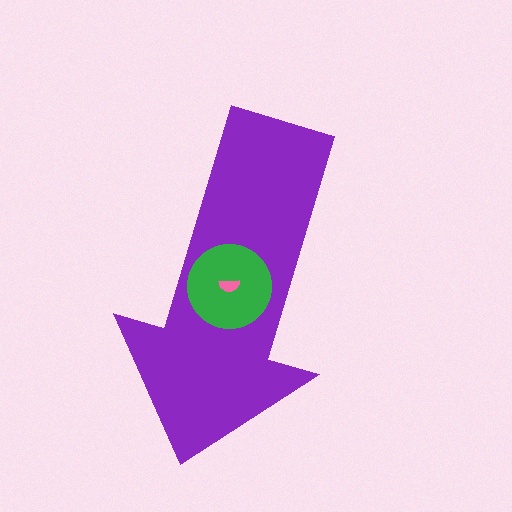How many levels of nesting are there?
3.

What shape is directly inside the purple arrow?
The green circle.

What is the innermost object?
The pink semicircle.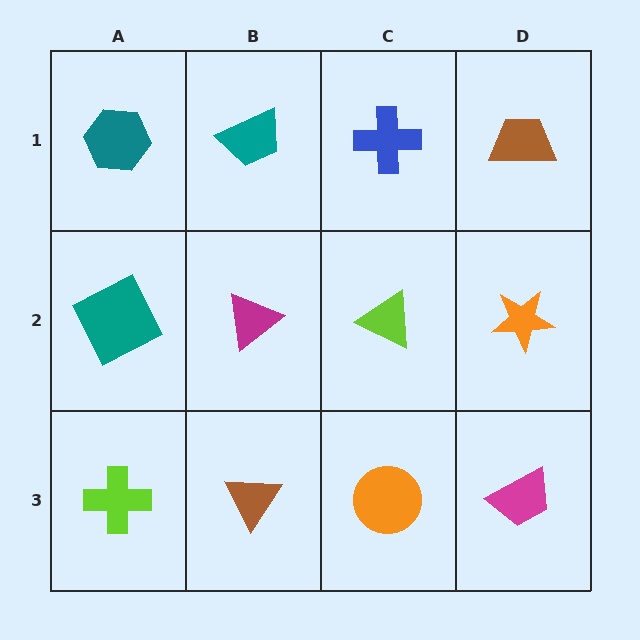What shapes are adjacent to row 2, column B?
A teal trapezoid (row 1, column B), a brown triangle (row 3, column B), a teal square (row 2, column A), a lime triangle (row 2, column C).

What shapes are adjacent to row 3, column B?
A magenta triangle (row 2, column B), a lime cross (row 3, column A), an orange circle (row 3, column C).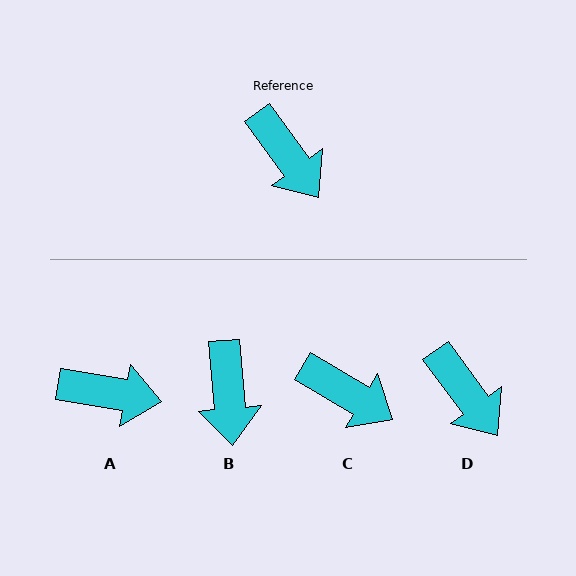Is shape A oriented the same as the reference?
No, it is off by about 44 degrees.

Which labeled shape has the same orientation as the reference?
D.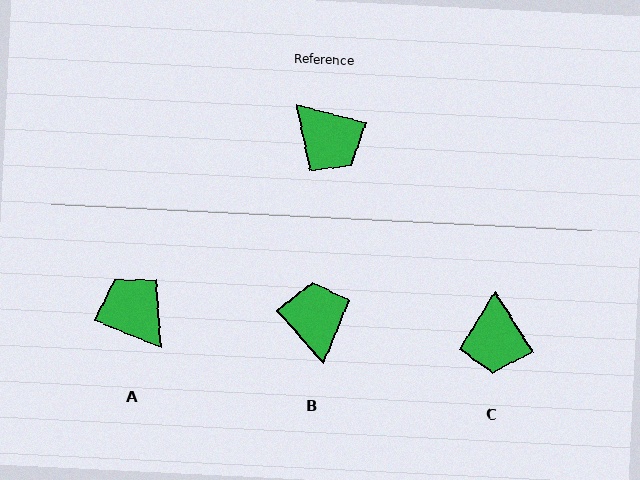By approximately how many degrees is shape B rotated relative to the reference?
Approximately 147 degrees counter-clockwise.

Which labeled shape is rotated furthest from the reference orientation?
A, about 173 degrees away.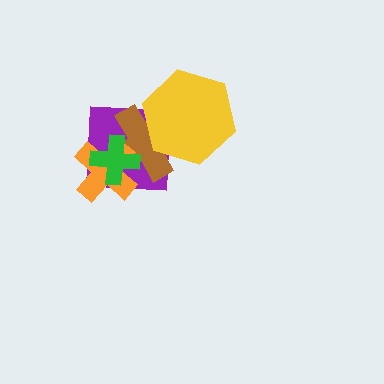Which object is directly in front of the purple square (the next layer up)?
The brown cross is directly in front of the purple square.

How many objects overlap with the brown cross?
4 objects overlap with the brown cross.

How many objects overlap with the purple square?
4 objects overlap with the purple square.